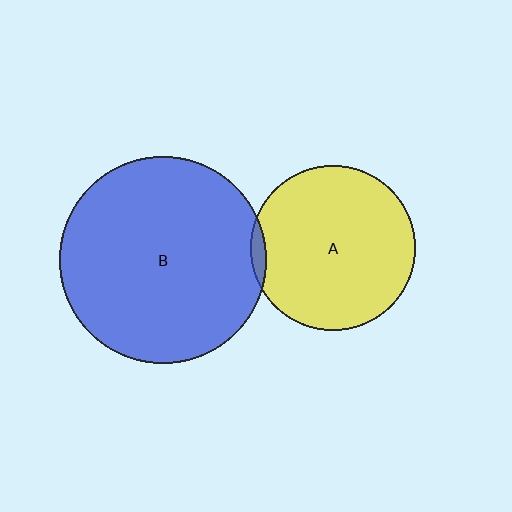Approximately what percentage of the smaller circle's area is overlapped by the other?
Approximately 5%.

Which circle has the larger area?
Circle B (blue).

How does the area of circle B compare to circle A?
Approximately 1.6 times.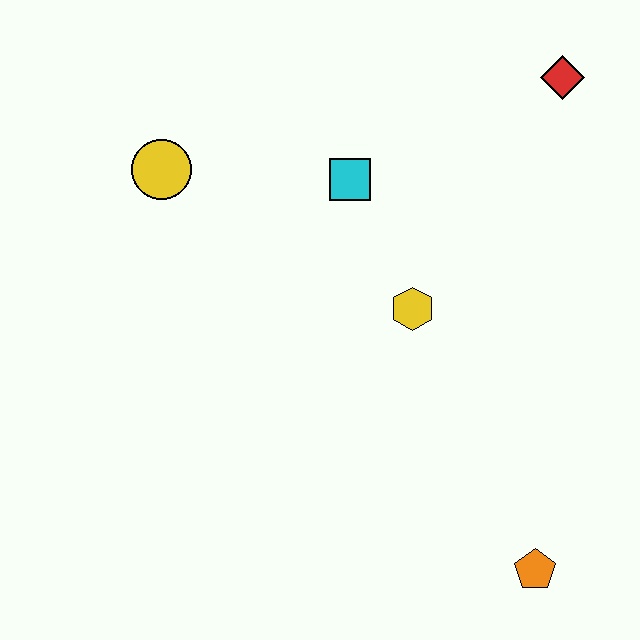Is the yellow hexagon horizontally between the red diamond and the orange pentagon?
No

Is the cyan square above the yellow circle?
No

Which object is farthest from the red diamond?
The orange pentagon is farthest from the red diamond.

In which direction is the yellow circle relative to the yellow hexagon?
The yellow circle is to the left of the yellow hexagon.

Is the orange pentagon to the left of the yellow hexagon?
No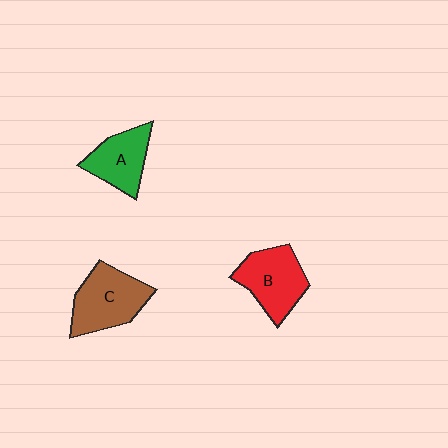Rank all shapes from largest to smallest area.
From largest to smallest: C (brown), B (red), A (green).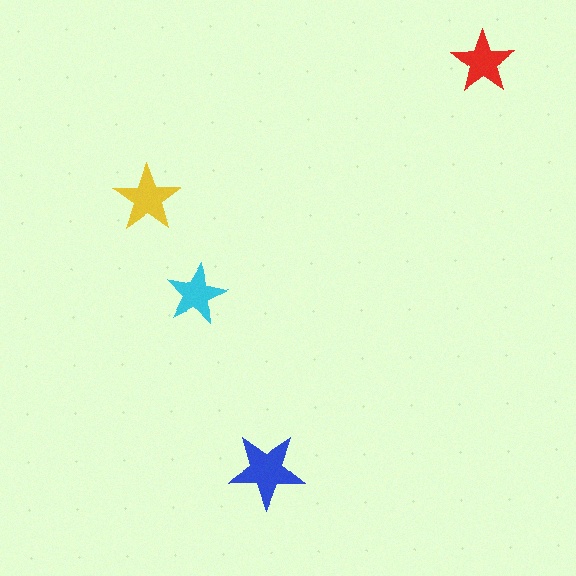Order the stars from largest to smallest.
the blue one, the yellow one, the red one, the cyan one.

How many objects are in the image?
There are 4 objects in the image.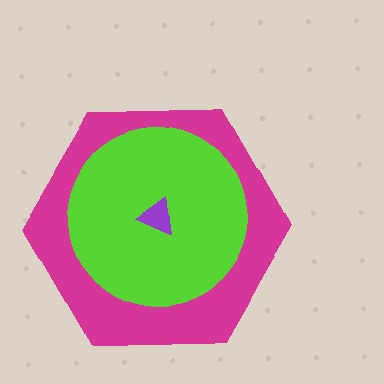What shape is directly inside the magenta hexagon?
The lime circle.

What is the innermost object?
The purple triangle.